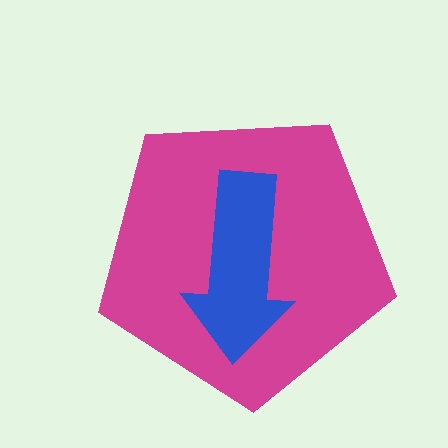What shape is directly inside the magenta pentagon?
The blue arrow.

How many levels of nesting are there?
2.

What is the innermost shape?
The blue arrow.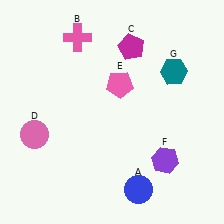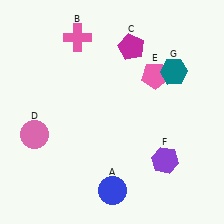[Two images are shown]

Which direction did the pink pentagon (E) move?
The pink pentagon (E) moved right.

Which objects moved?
The objects that moved are: the blue circle (A), the pink pentagon (E).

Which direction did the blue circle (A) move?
The blue circle (A) moved left.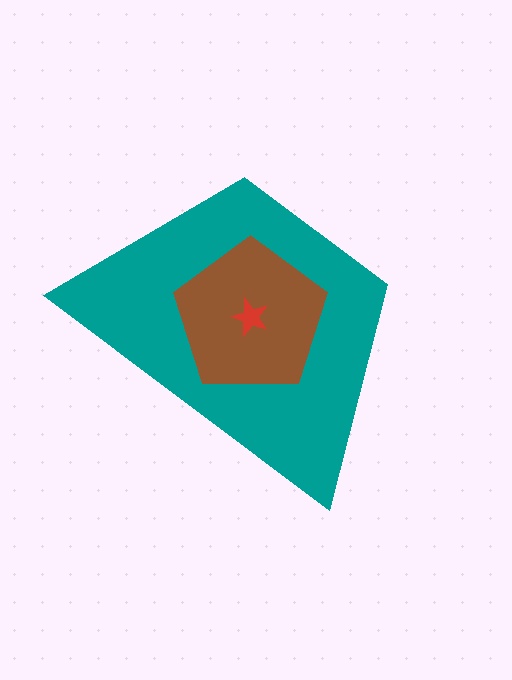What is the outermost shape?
The teal trapezoid.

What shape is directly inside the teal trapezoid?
The brown pentagon.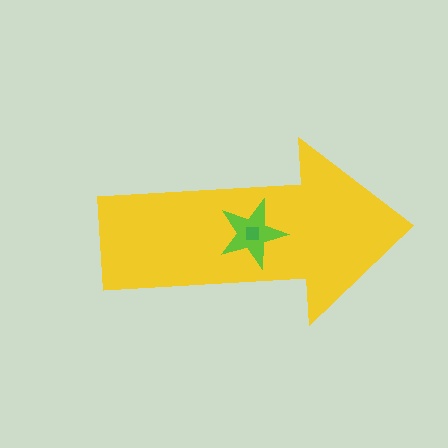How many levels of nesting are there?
3.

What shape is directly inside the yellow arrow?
The lime star.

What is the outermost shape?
The yellow arrow.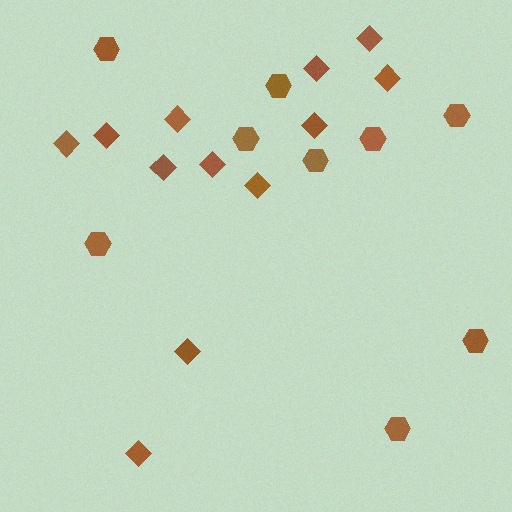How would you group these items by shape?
There are 2 groups: one group of hexagons (9) and one group of diamonds (12).